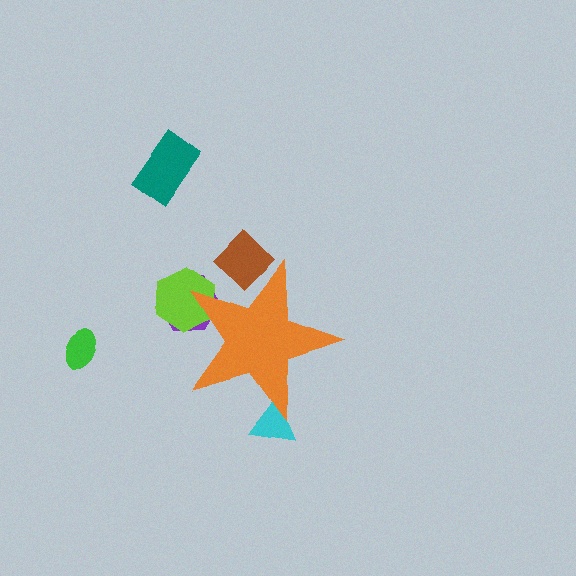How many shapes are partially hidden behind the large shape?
4 shapes are partially hidden.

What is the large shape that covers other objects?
An orange star.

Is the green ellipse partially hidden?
No, the green ellipse is fully visible.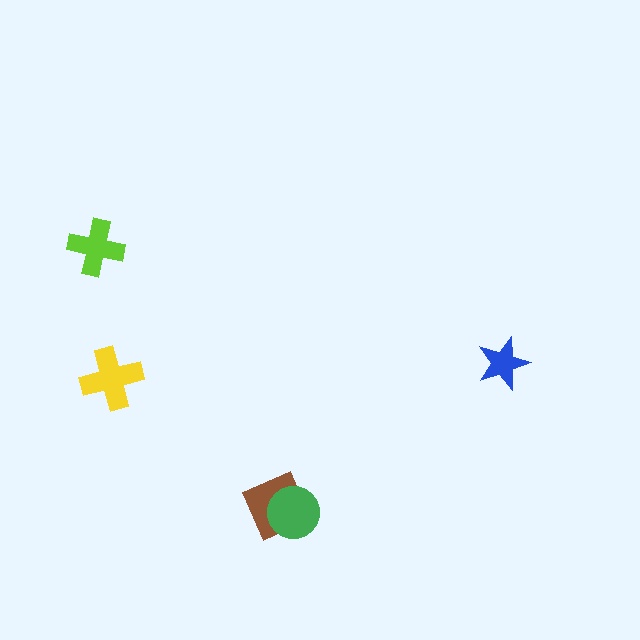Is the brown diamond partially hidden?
Yes, it is partially covered by another shape.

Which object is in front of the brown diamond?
The green circle is in front of the brown diamond.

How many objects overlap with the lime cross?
0 objects overlap with the lime cross.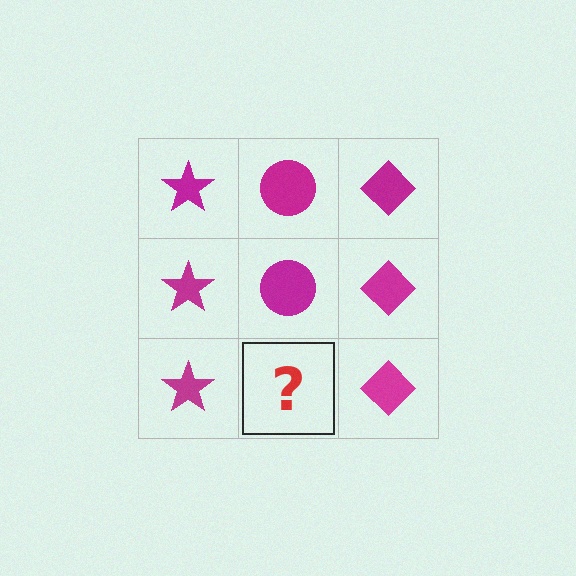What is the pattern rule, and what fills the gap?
The rule is that each column has a consistent shape. The gap should be filled with a magenta circle.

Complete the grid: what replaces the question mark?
The question mark should be replaced with a magenta circle.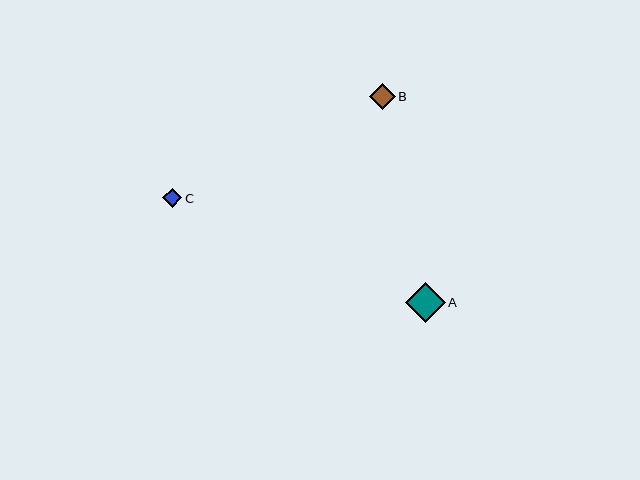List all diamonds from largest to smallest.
From largest to smallest: A, B, C.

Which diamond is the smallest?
Diamond C is the smallest with a size of approximately 19 pixels.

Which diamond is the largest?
Diamond A is the largest with a size of approximately 40 pixels.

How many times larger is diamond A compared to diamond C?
Diamond A is approximately 2.1 times the size of diamond C.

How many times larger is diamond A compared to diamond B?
Diamond A is approximately 1.6 times the size of diamond B.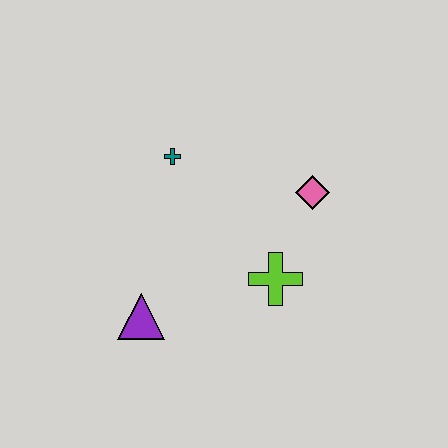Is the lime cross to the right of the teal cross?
Yes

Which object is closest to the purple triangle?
The lime cross is closest to the purple triangle.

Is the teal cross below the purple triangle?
No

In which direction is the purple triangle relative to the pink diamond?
The purple triangle is to the left of the pink diamond.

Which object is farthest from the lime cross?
The teal cross is farthest from the lime cross.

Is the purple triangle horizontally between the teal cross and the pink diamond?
No